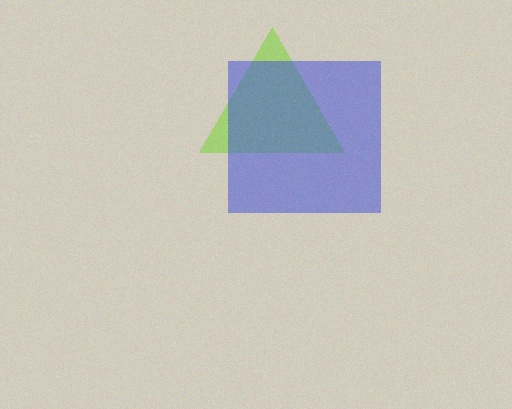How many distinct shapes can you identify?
There are 2 distinct shapes: a lime triangle, a blue square.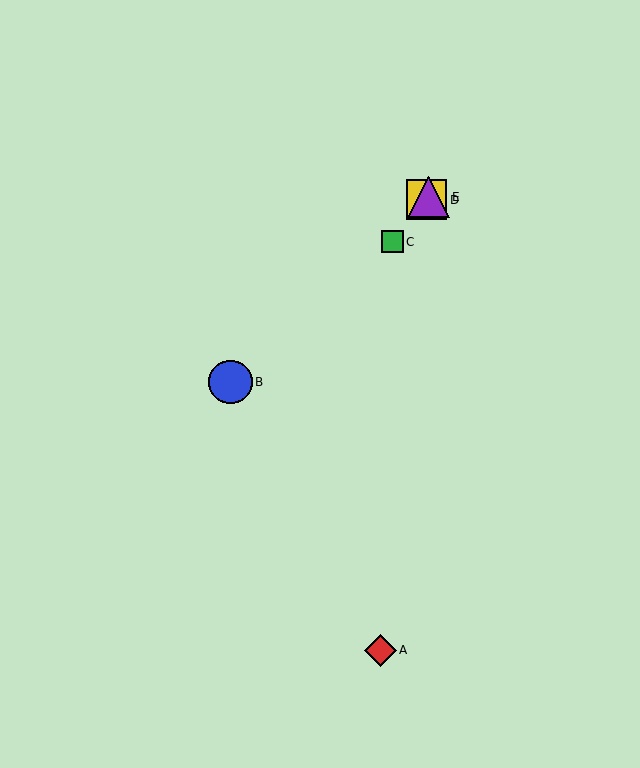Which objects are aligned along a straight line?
Objects C, D, E are aligned along a straight line.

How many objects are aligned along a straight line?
3 objects (C, D, E) are aligned along a straight line.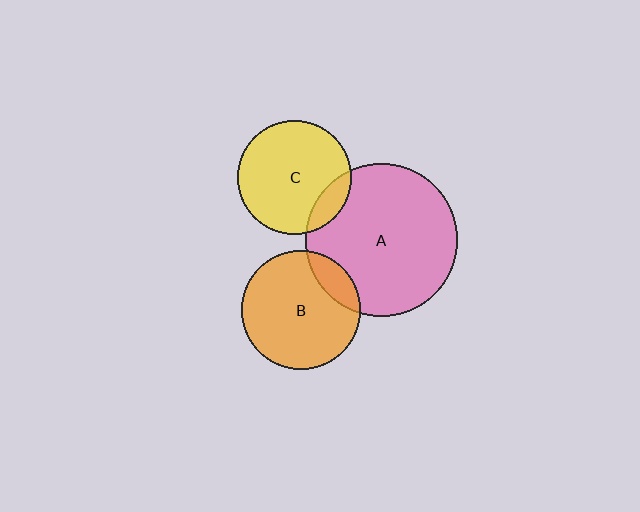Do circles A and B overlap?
Yes.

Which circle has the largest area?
Circle A (pink).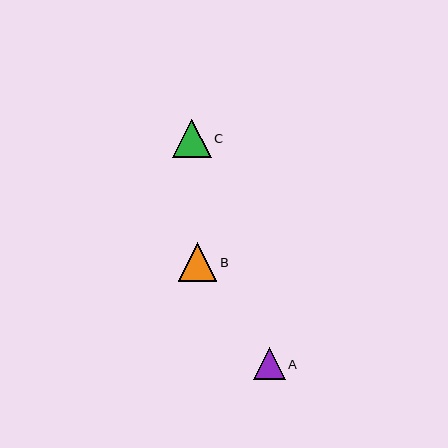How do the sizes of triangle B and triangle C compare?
Triangle B and triangle C are approximately the same size.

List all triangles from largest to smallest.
From largest to smallest: B, C, A.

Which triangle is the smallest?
Triangle A is the smallest with a size of approximately 32 pixels.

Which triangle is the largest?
Triangle B is the largest with a size of approximately 39 pixels.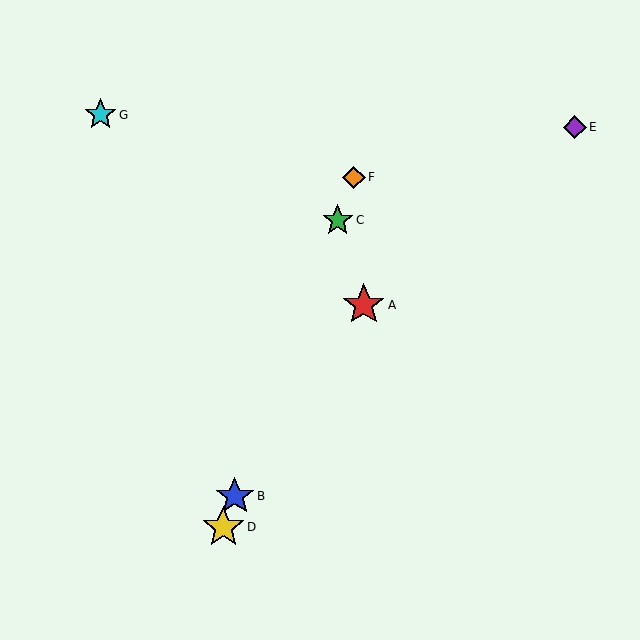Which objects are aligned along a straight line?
Objects B, C, D, F are aligned along a straight line.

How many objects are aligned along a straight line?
4 objects (B, C, D, F) are aligned along a straight line.